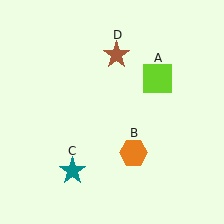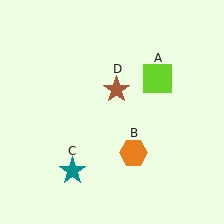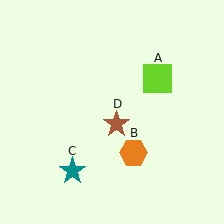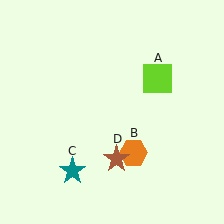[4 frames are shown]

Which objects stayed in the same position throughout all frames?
Lime square (object A) and orange hexagon (object B) and teal star (object C) remained stationary.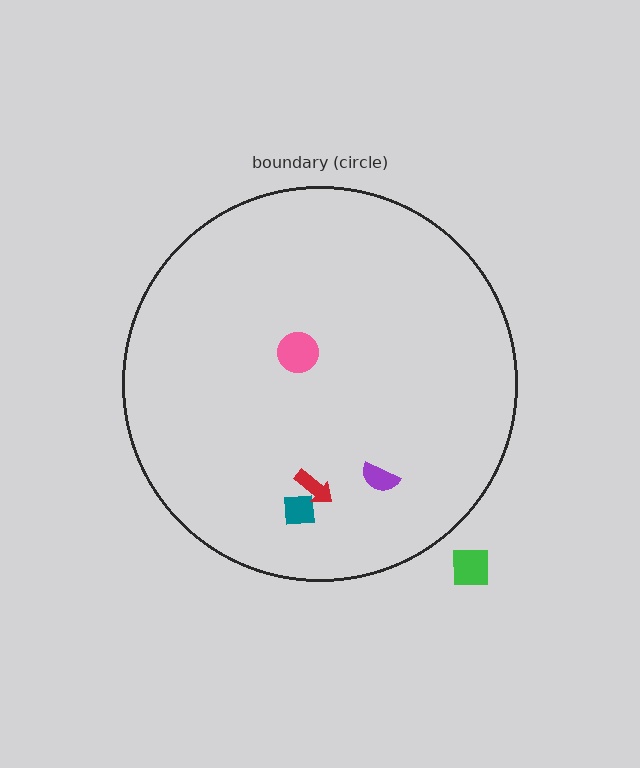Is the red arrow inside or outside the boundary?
Inside.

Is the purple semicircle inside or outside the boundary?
Inside.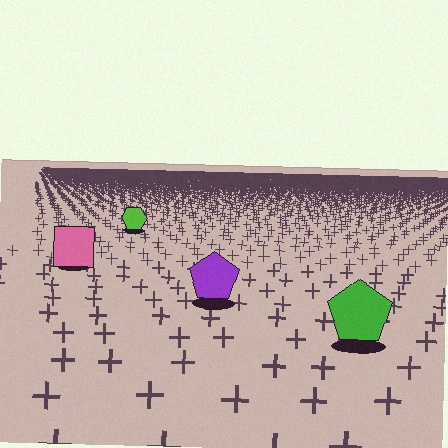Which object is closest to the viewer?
The green pentagon is closest. The texture marks near it are larger and more spread out.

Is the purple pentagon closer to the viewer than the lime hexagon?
Yes. The purple pentagon is closer — you can tell from the texture gradient: the ground texture is coarser near it.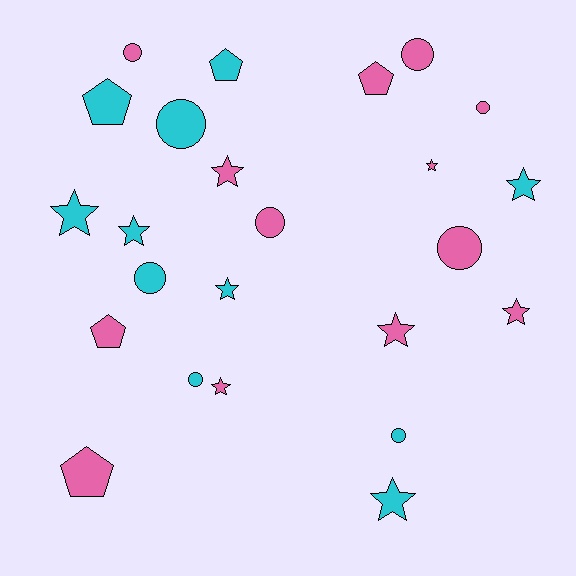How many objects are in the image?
There are 24 objects.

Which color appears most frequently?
Pink, with 13 objects.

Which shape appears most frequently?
Star, with 10 objects.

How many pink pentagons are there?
There are 3 pink pentagons.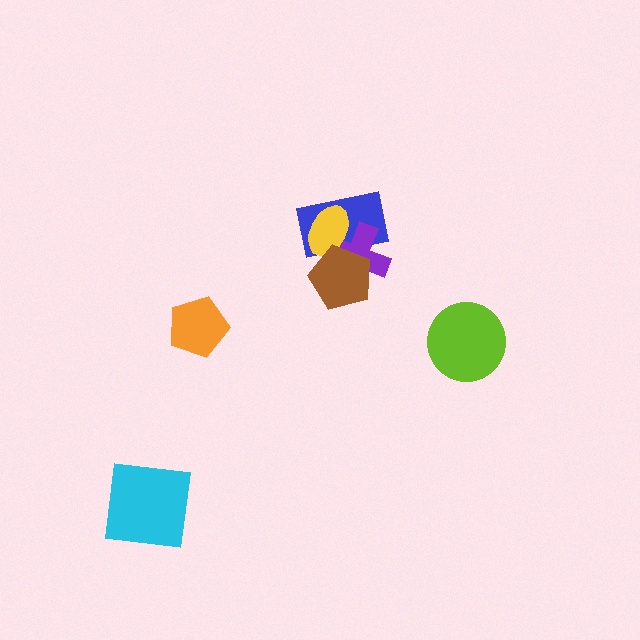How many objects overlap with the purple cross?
3 objects overlap with the purple cross.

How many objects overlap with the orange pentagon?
0 objects overlap with the orange pentagon.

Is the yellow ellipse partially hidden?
Yes, it is partially covered by another shape.